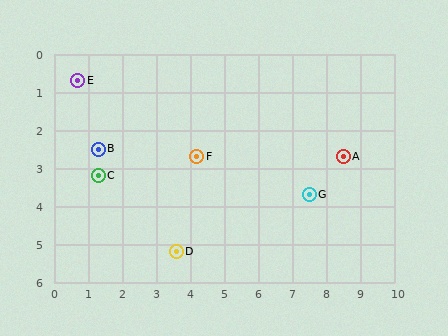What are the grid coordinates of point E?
Point E is at approximately (0.7, 0.7).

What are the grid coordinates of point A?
Point A is at approximately (8.5, 2.7).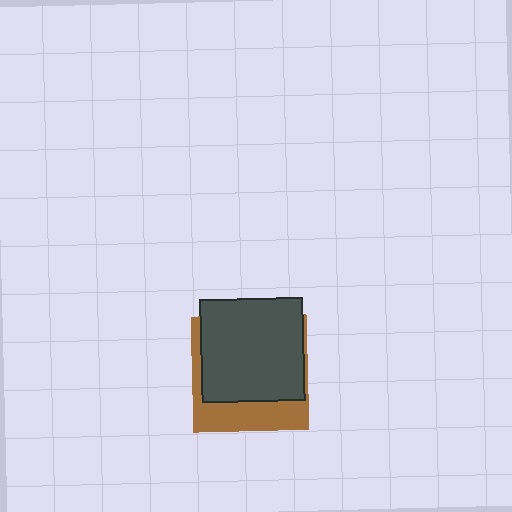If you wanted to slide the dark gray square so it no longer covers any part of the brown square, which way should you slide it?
Slide it up — that is the most direct way to separate the two shapes.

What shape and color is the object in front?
The object in front is a dark gray square.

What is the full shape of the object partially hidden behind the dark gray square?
The partially hidden object is a brown square.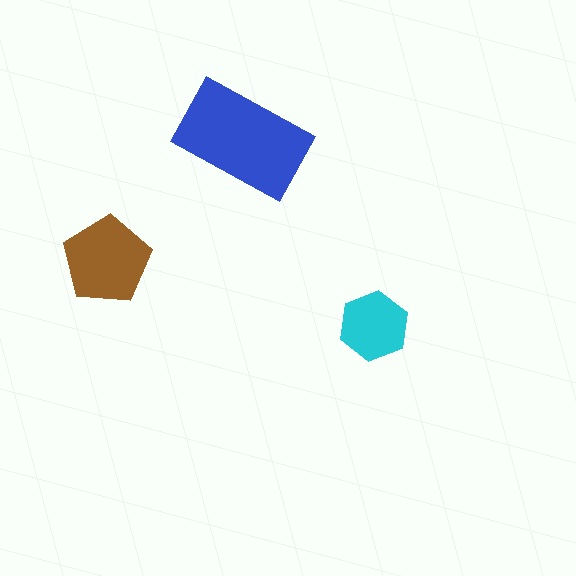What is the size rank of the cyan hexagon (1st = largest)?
3rd.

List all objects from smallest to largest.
The cyan hexagon, the brown pentagon, the blue rectangle.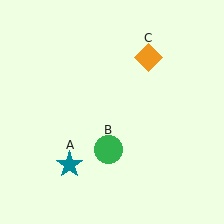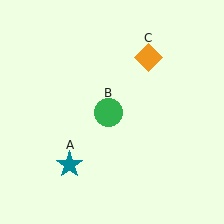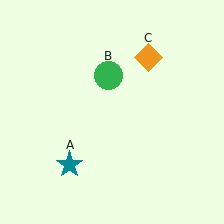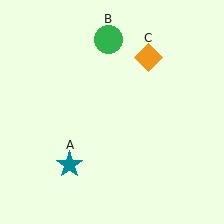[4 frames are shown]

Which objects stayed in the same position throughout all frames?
Teal star (object A) and orange diamond (object C) remained stationary.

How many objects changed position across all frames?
1 object changed position: green circle (object B).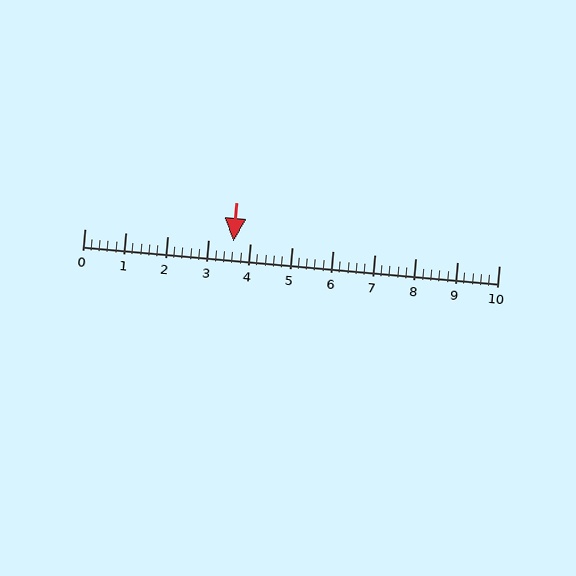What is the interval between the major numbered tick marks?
The major tick marks are spaced 1 units apart.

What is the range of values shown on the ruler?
The ruler shows values from 0 to 10.